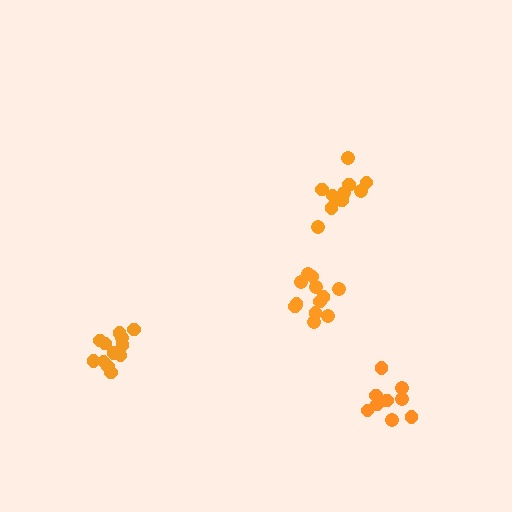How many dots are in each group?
Group 1: 12 dots, Group 2: 13 dots, Group 3: 11 dots, Group 4: 9 dots (45 total).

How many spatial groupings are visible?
There are 4 spatial groupings.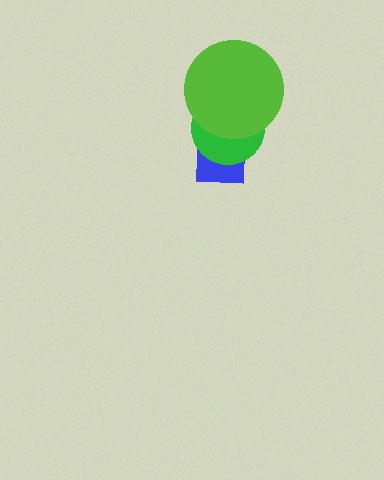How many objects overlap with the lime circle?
2 objects overlap with the lime circle.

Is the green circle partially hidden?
Yes, it is partially covered by another shape.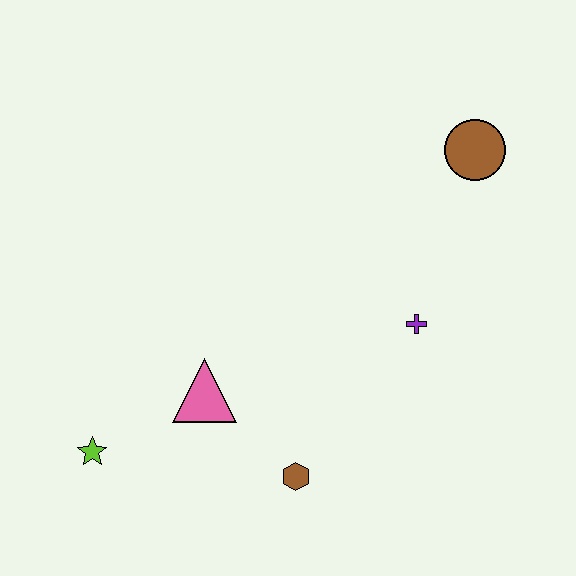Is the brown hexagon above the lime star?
No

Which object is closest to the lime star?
The pink triangle is closest to the lime star.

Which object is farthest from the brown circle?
The lime star is farthest from the brown circle.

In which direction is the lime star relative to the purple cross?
The lime star is to the left of the purple cross.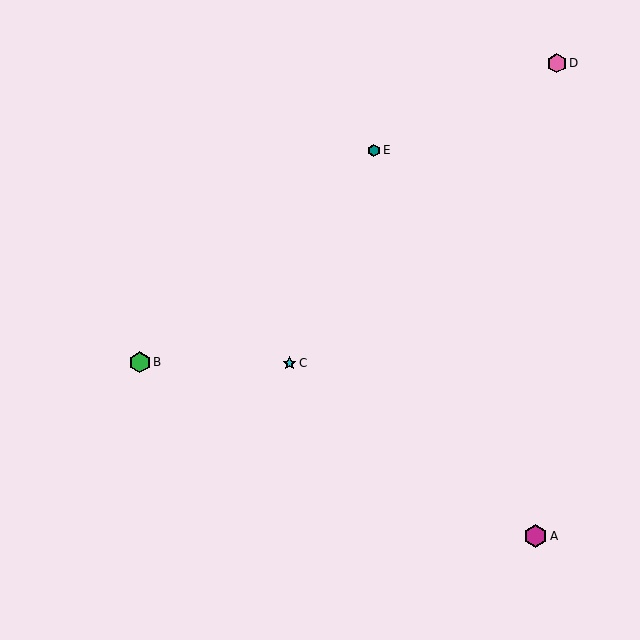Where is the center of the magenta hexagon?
The center of the magenta hexagon is at (535, 536).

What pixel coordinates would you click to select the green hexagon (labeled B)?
Click at (140, 362) to select the green hexagon B.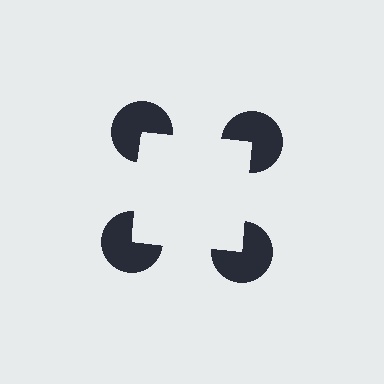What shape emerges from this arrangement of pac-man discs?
An illusory square — its edges are inferred from the aligned wedge cuts in the pac-man discs, not physically drawn.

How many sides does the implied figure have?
4 sides.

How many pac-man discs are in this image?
There are 4 — one at each vertex of the illusory square.